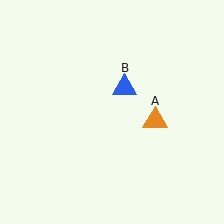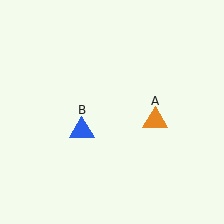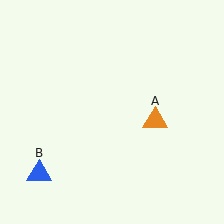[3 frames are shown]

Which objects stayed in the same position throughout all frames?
Orange triangle (object A) remained stationary.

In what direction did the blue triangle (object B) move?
The blue triangle (object B) moved down and to the left.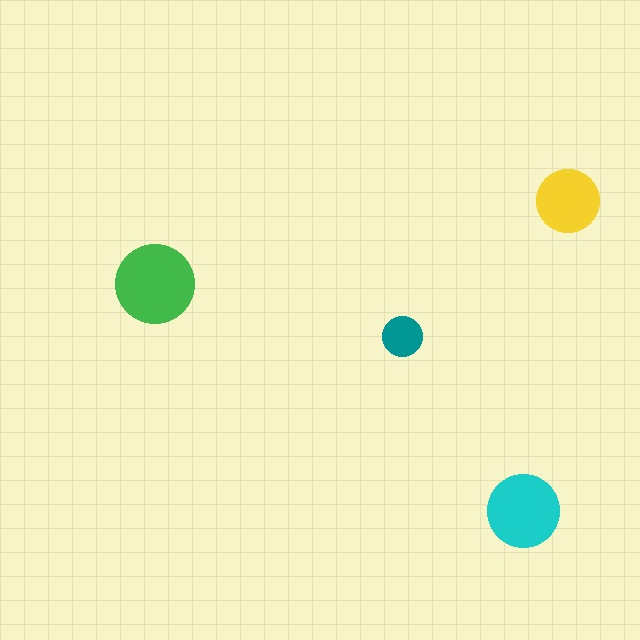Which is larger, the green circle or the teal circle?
The green one.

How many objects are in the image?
There are 4 objects in the image.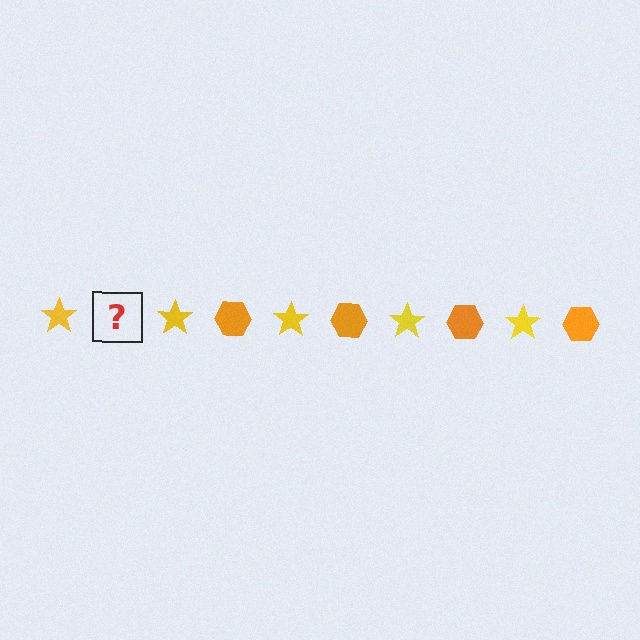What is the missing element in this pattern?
The missing element is an orange hexagon.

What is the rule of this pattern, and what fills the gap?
The rule is that the pattern alternates between yellow star and orange hexagon. The gap should be filled with an orange hexagon.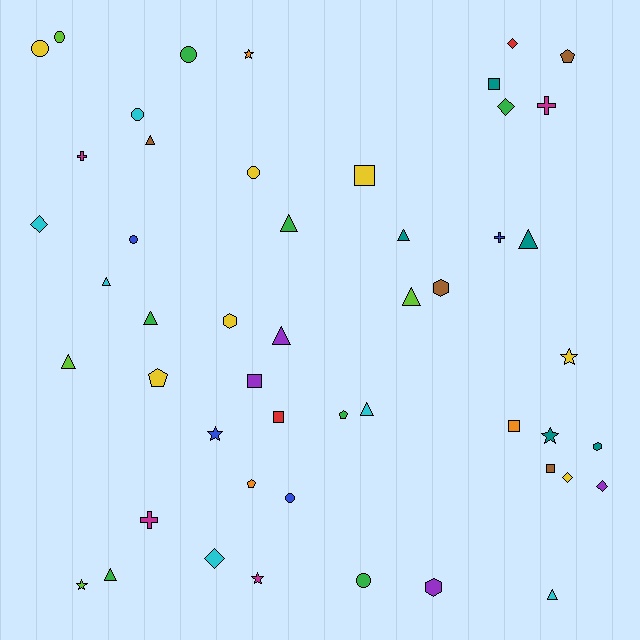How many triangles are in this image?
There are 12 triangles.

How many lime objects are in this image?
There are 4 lime objects.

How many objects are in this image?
There are 50 objects.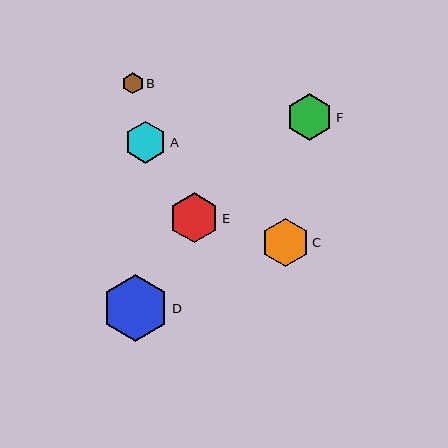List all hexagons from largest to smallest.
From largest to smallest: D, E, C, F, A, B.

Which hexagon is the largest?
Hexagon D is the largest with a size of approximately 67 pixels.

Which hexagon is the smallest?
Hexagon B is the smallest with a size of approximately 21 pixels.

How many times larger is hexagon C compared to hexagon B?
Hexagon C is approximately 2.3 times the size of hexagon B.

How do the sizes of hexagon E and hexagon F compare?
Hexagon E and hexagon F are approximately the same size.